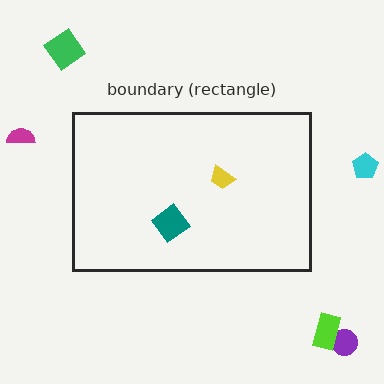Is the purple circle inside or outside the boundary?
Outside.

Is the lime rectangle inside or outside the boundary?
Outside.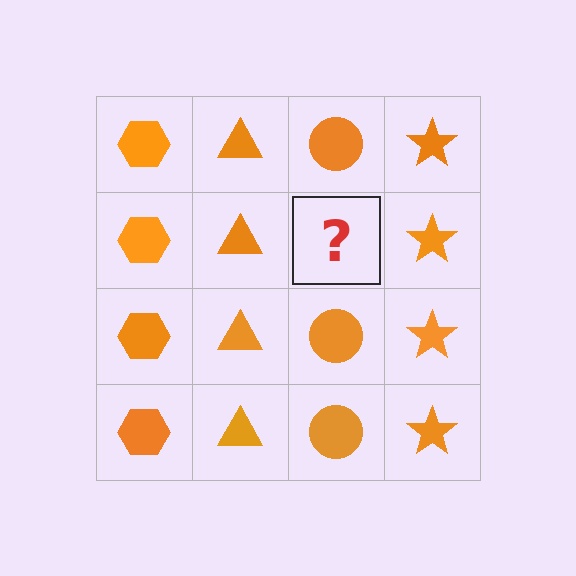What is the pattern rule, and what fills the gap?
The rule is that each column has a consistent shape. The gap should be filled with an orange circle.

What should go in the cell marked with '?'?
The missing cell should contain an orange circle.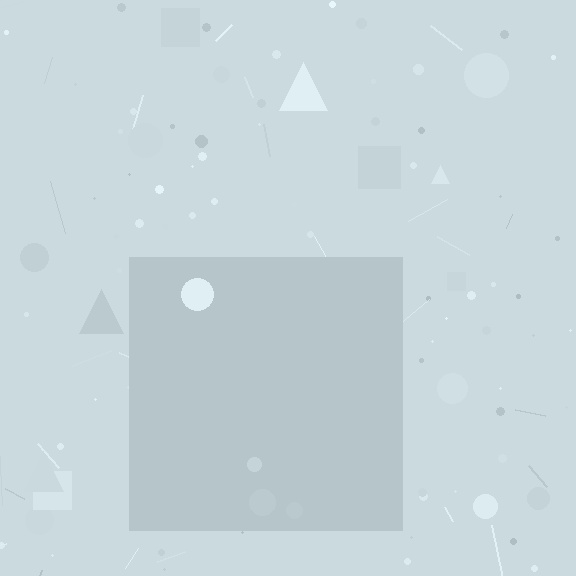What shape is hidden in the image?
A square is hidden in the image.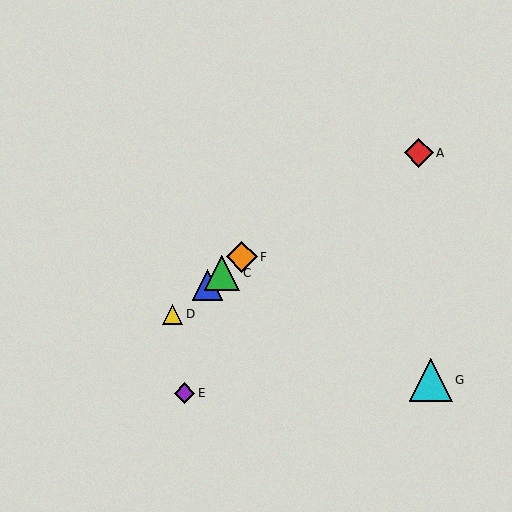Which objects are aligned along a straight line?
Objects B, C, D, F are aligned along a straight line.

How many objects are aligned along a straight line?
4 objects (B, C, D, F) are aligned along a straight line.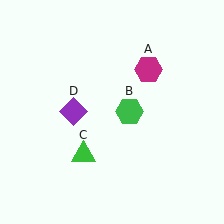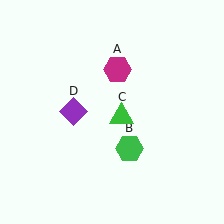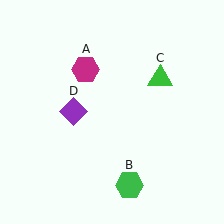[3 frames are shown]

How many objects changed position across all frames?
3 objects changed position: magenta hexagon (object A), green hexagon (object B), green triangle (object C).